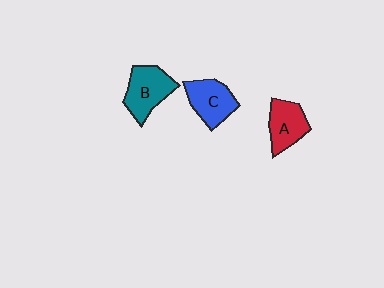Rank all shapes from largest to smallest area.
From largest to smallest: B (teal), C (blue), A (red).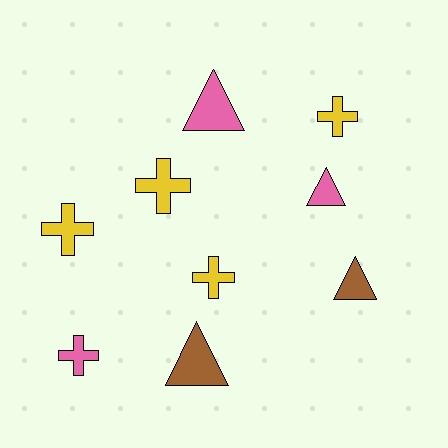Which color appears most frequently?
Yellow, with 4 objects.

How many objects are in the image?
There are 9 objects.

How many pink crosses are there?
There is 1 pink cross.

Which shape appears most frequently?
Cross, with 5 objects.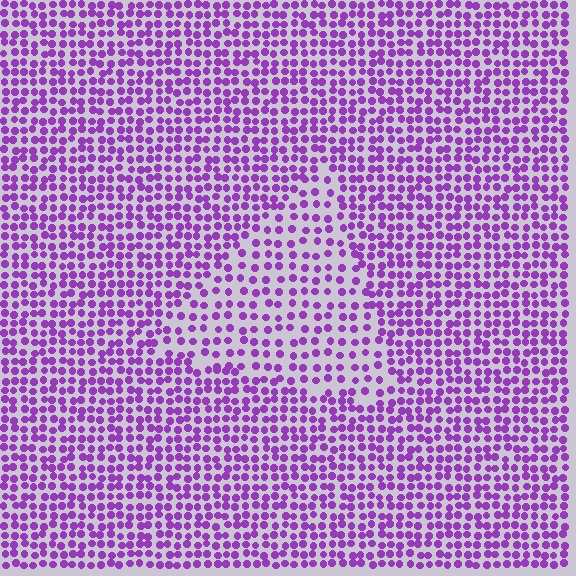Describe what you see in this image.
The image contains small purple elements arranged at two different densities. A triangle-shaped region is visible where the elements are less densely packed than the surrounding area.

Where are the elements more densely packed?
The elements are more densely packed outside the triangle boundary.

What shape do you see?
I see a triangle.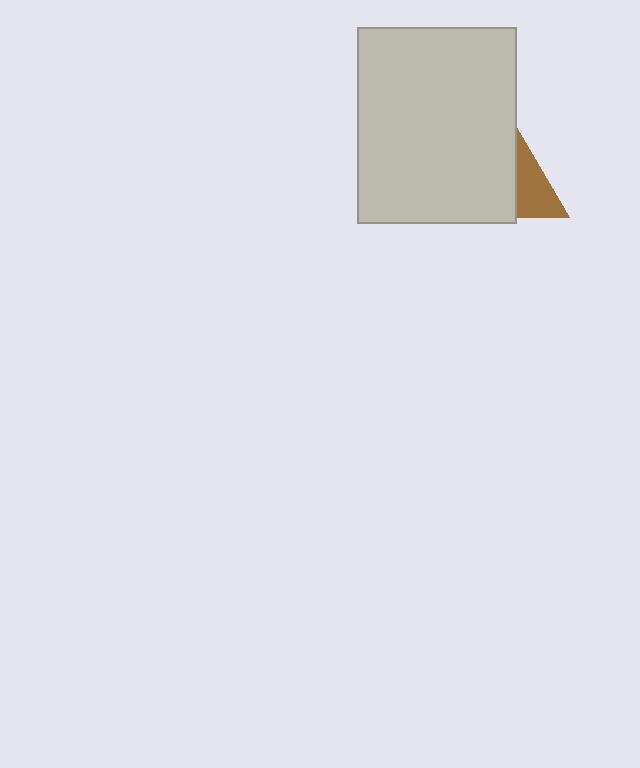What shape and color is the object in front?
The object in front is a light gray rectangle.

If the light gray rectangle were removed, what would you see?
You would see the complete brown triangle.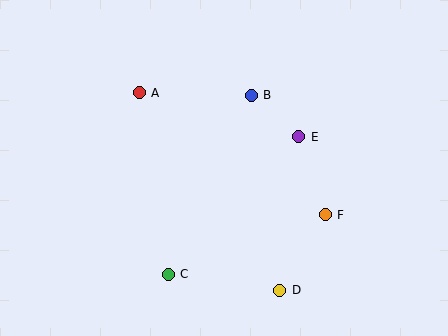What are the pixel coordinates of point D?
Point D is at (280, 290).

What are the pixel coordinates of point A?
Point A is at (139, 93).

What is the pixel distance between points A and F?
The distance between A and F is 222 pixels.